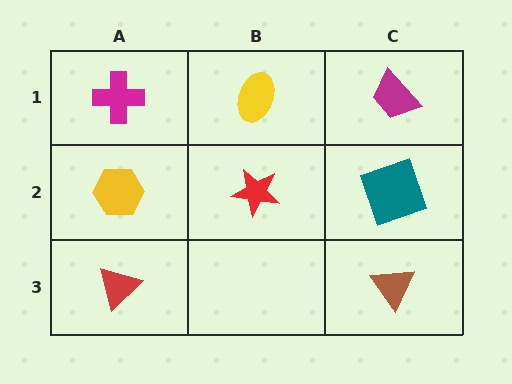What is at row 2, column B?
A red star.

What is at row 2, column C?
A teal square.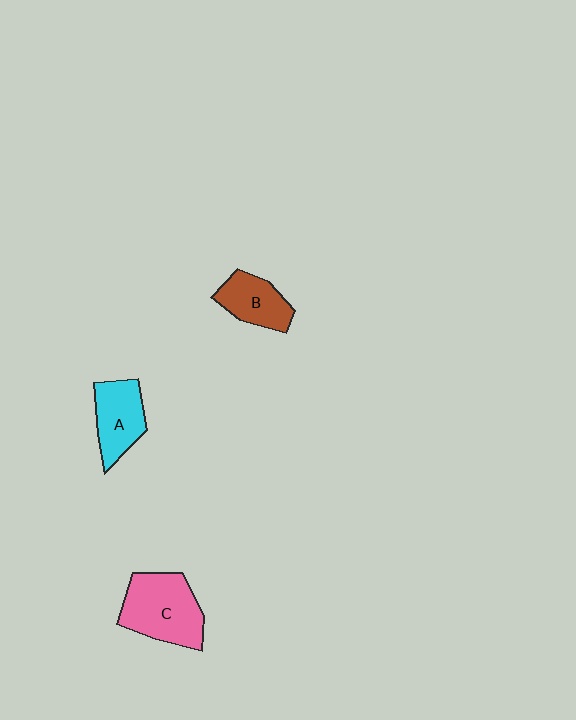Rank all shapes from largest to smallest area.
From largest to smallest: C (pink), A (cyan), B (brown).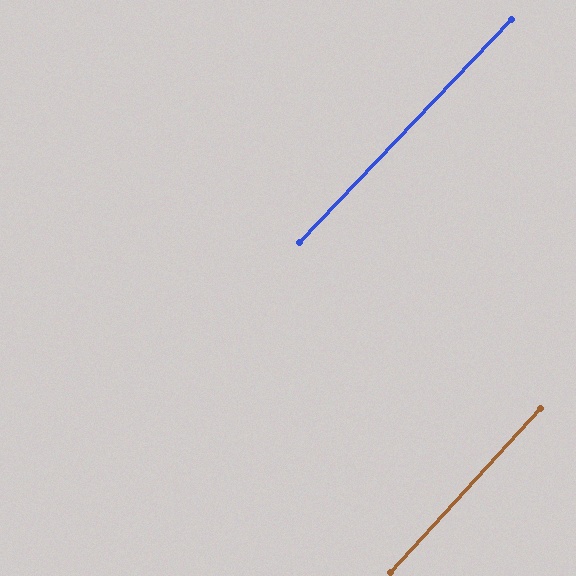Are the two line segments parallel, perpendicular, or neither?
Parallel — their directions differ by only 0.9°.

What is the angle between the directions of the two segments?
Approximately 1 degree.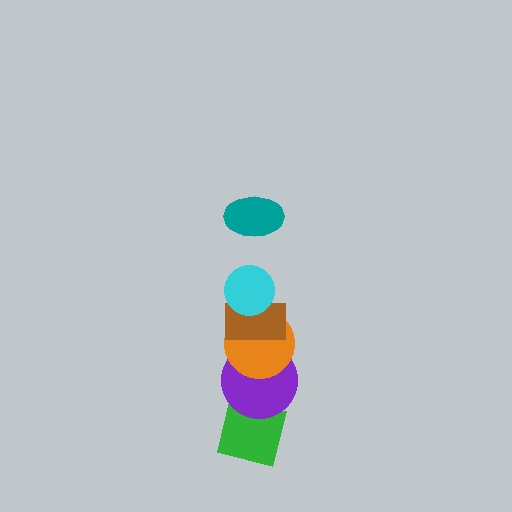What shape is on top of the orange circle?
The brown rectangle is on top of the orange circle.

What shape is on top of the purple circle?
The orange circle is on top of the purple circle.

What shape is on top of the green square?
The purple circle is on top of the green square.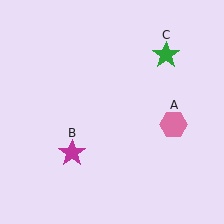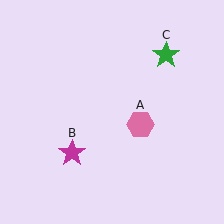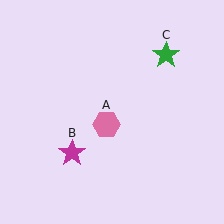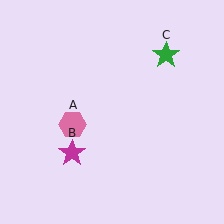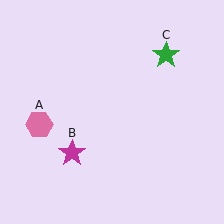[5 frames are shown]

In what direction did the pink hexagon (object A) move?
The pink hexagon (object A) moved left.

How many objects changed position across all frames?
1 object changed position: pink hexagon (object A).